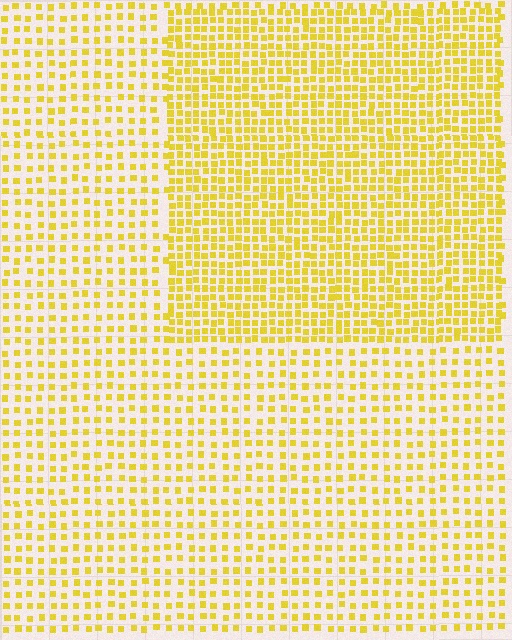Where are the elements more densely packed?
The elements are more densely packed inside the rectangle boundary.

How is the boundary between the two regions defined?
The boundary is defined by a change in element density (approximately 1.9x ratio). All elements are the same color, size, and shape.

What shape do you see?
I see a rectangle.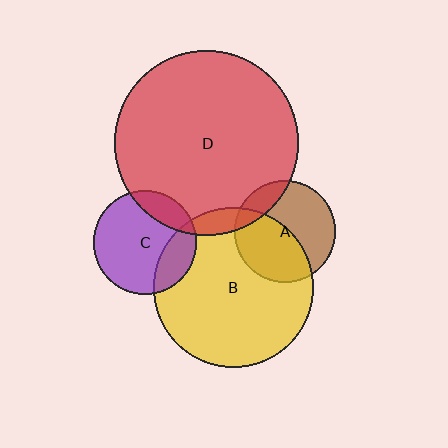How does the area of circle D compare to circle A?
Approximately 3.3 times.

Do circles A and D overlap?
Yes.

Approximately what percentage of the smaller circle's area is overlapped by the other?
Approximately 15%.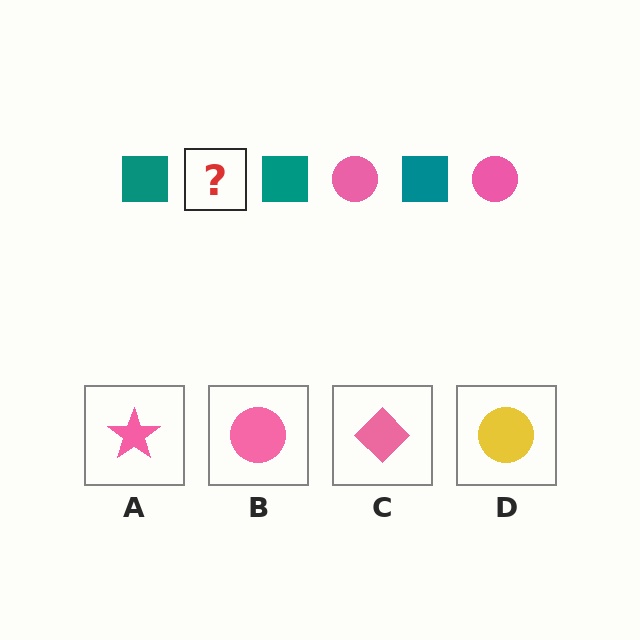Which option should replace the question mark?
Option B.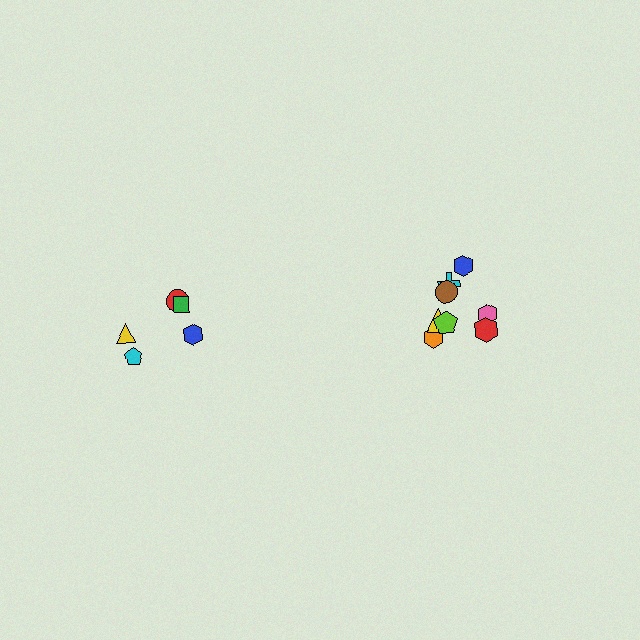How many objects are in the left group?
There are 5 objects.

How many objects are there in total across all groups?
There are 13 objects.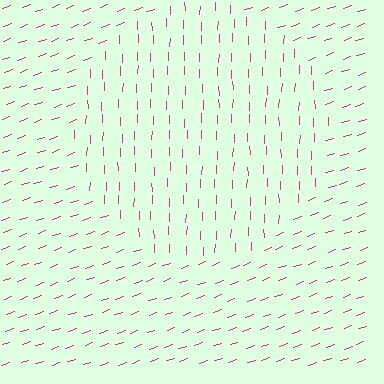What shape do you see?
I see a circle.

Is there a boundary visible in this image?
Yes, there is a texture boundary formed by a change in line orientation.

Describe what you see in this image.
The image is filled with small magenta line segments. A circle region in the image has lines oriented differently from the surrounding lines, creating a visible texture boundary.